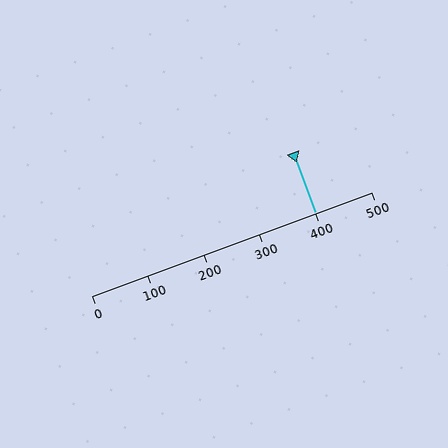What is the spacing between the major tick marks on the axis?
The major ticks are spaced 100 apart.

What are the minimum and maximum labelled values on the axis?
The axis runs from 0 to 500.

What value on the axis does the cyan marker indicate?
The marker indicates approximately 400.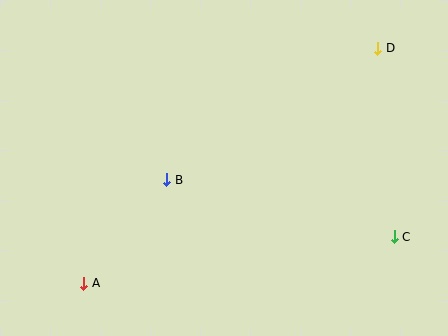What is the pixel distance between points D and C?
The distance between D and C is 189 pixels.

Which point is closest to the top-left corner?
Point B is closest to the top-left corner.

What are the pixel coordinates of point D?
Point D is at (378, 48).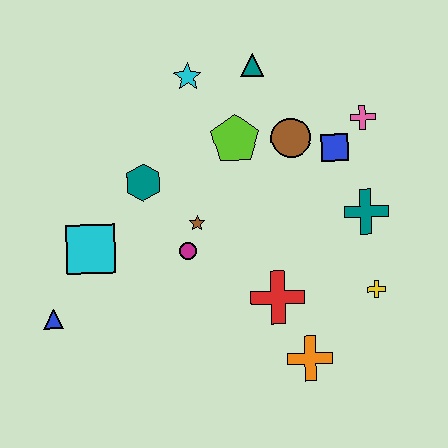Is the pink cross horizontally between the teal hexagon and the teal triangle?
No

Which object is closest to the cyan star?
The teal triangle is closest to the cyan star.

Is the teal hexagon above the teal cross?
Yes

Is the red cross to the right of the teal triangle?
Yes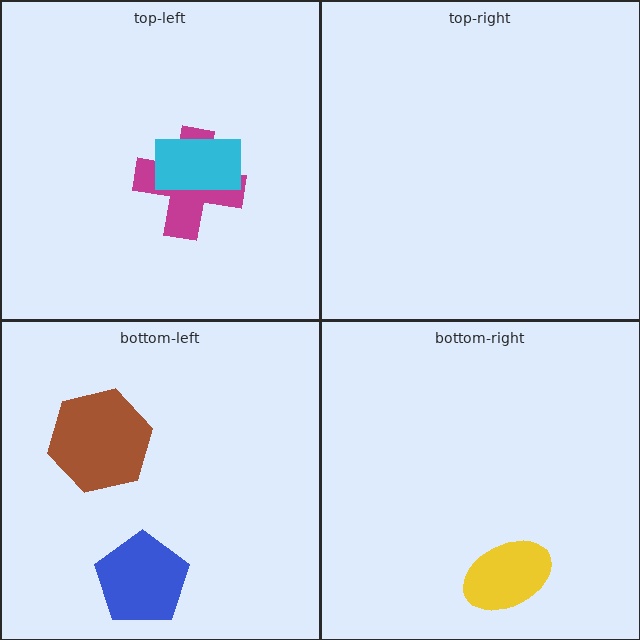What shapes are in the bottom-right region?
The yellow ellipse.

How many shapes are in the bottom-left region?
2.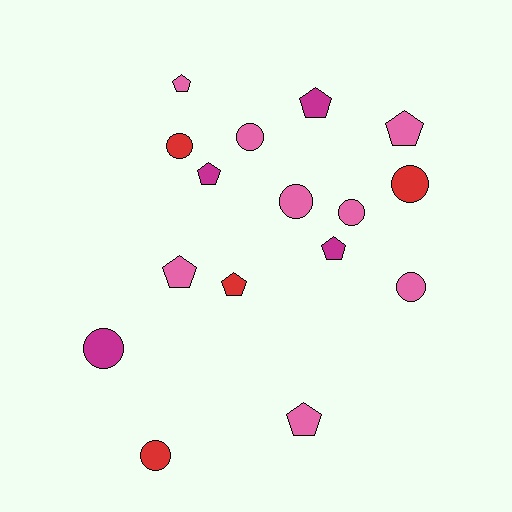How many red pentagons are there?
There is 1 red pentagon.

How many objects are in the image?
There are 16 objects.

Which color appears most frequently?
Pink, with 8 objects.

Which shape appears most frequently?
Pentagon, with 8 objects.